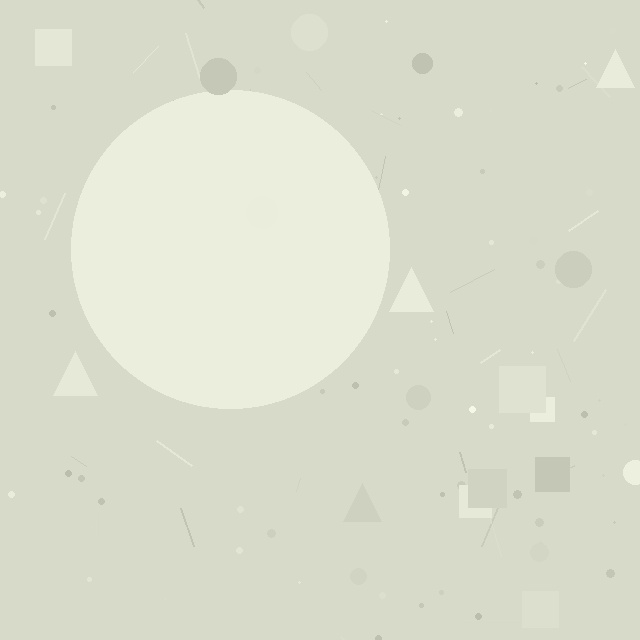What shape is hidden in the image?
A circle is hidden in the image.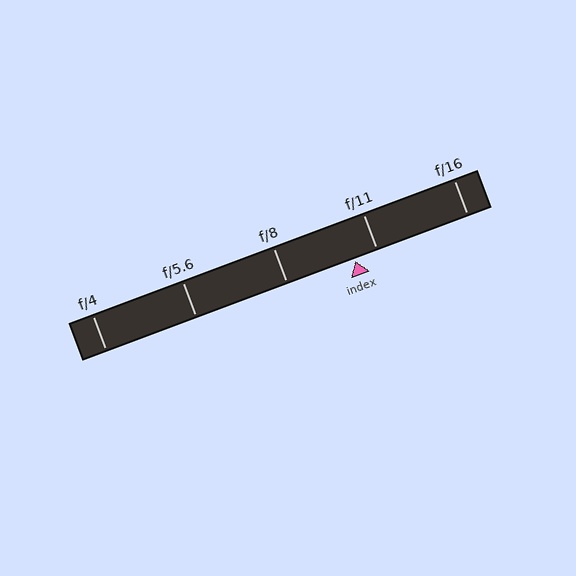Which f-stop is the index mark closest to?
The index mark is closest to f/11.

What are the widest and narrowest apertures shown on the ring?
The widest aperture shown is f/4 and the narrowest is f/16.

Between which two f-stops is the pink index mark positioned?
The index mark is between f/8 and f/11.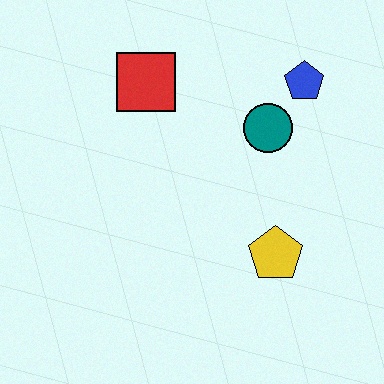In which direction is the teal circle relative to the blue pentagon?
The teal circle is below the blue pentagon.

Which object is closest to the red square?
The teal circle is closest to the red square.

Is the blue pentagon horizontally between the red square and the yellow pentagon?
No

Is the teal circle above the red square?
No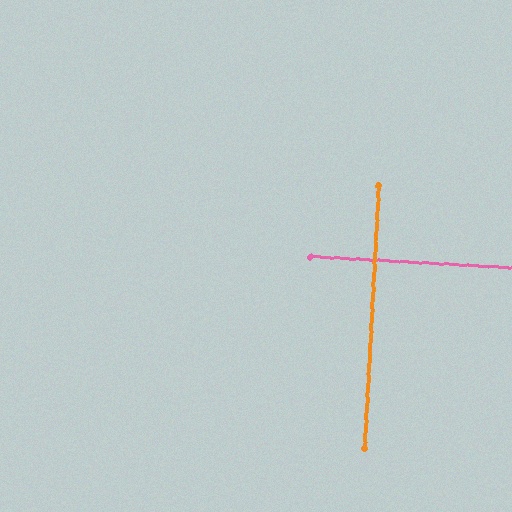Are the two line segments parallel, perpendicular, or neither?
Perpendicular — they meet at approximately 90°.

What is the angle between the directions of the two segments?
Approximately 90 degrees.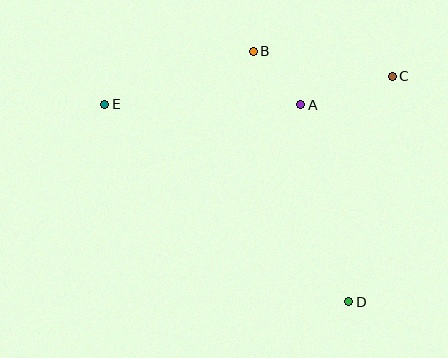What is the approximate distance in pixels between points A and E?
The distance between A and E is approximately 196 pixels.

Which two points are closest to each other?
Points A and B are closest to each other.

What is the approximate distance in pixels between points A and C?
The distance between A and C is approximately 96 pixels.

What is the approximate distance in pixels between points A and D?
The distance between A and D is approximately 203 pixels.